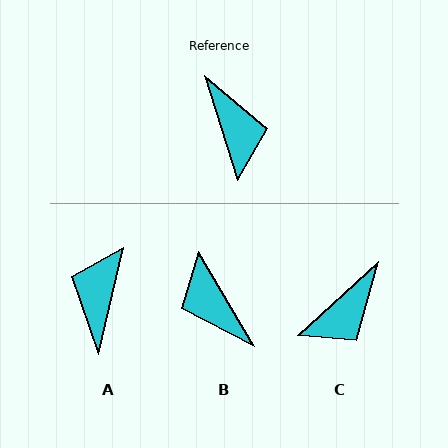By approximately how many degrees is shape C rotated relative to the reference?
Approximately 64 degrees clockwise.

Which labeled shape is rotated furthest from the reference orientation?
B, about 167 degrees away.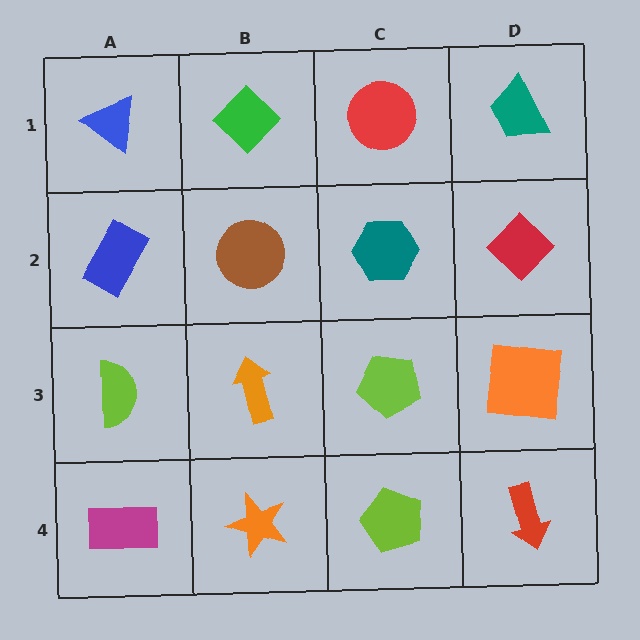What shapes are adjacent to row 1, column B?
A brown circle (row 2, column B), a blue triangle (row 1, column A), a red circle (row 1, column C).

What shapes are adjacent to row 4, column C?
A lime pentagon (row 3, column C), an orange star (row 4, column B), a red arrow (row 4, column D).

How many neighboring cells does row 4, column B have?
3.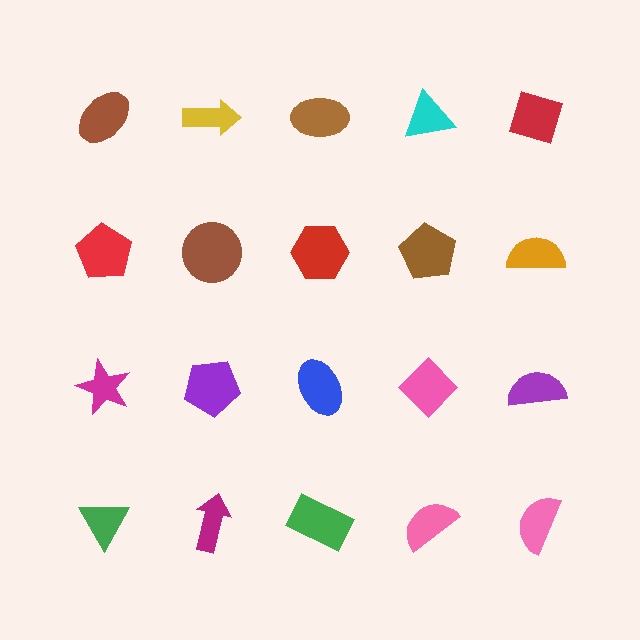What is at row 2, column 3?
A red hexagon.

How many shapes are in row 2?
5 shapes.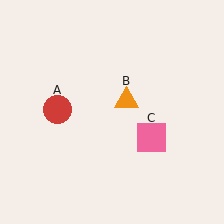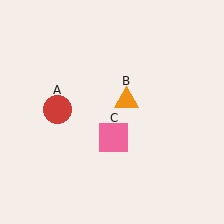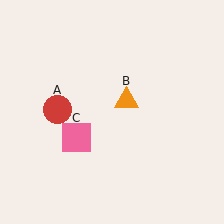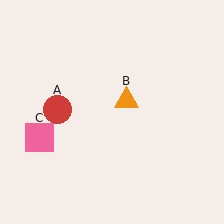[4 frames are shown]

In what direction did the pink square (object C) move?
The pink square (object C) moved left.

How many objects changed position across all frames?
1 object changed position: pink square (object C).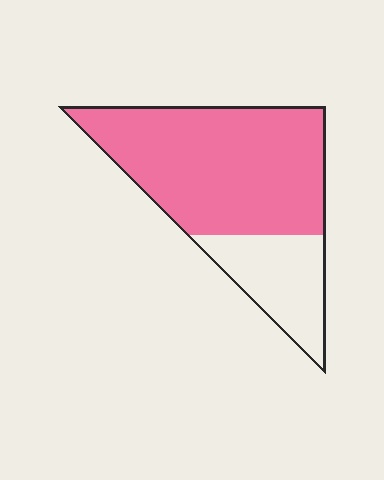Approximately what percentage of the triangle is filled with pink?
Approximately 75%.